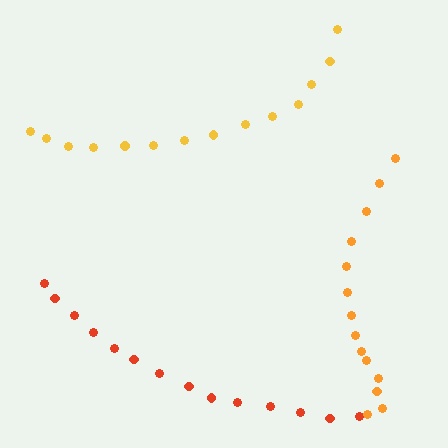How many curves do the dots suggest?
There are 3 distinct paths.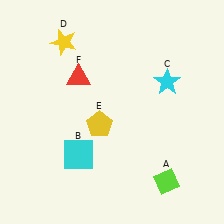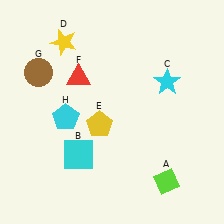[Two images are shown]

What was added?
A brown circle (G), a cyan pentagon (H) were added in Image 2.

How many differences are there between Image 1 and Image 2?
There are 2 differences between the two images.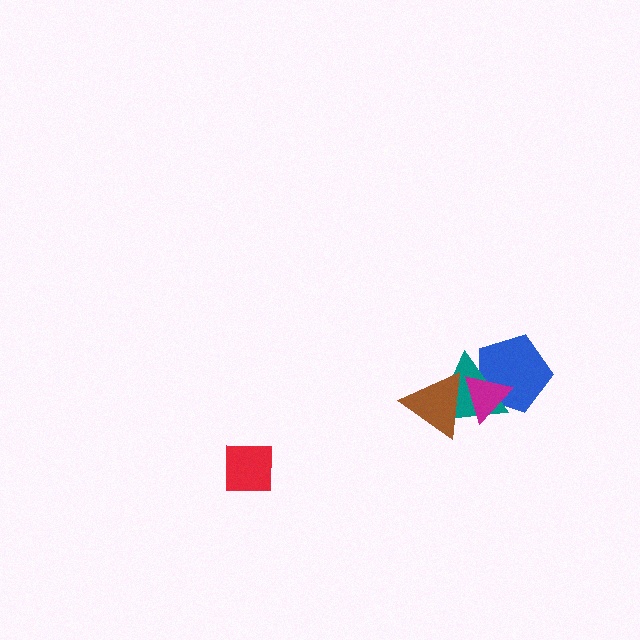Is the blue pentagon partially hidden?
Yes, it is partially covered by another shape.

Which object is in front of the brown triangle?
The magenta triangle is in front of the brown triangle.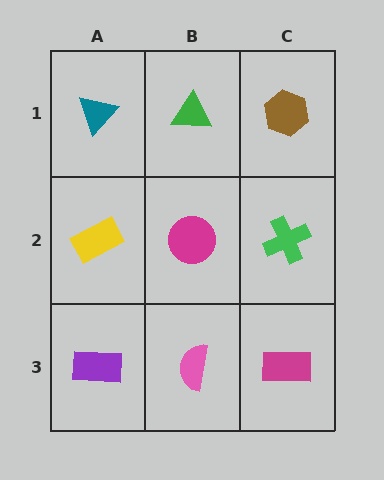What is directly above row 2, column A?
A teal triangle.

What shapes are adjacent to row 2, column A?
A teal triangle (row 1, column A), a purple rectangle (row 3, column A), a magenta circle (row 2, column B).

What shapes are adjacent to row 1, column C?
A green cross (row 2, column C), a green triangle (row 1, column B).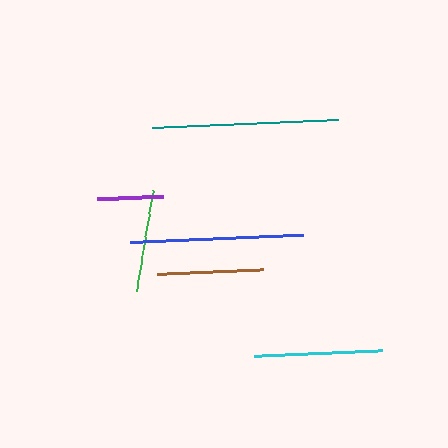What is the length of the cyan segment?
The cyan segment is approximately 128 pixels long.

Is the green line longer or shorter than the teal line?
The teal line is longer than the green line.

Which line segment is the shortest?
The purple line is the shortest at approximately 66 pixels.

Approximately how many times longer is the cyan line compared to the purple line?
The cyan line is approximately 1.9 times the length of the purple line.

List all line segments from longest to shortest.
From longest to shortest: teal, blue, cyan, brown, green, purple.